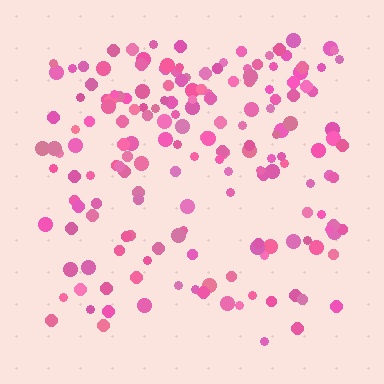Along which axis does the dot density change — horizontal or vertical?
Vertical.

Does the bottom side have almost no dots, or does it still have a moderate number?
Still a moderate number, just noticeably fewer than the top.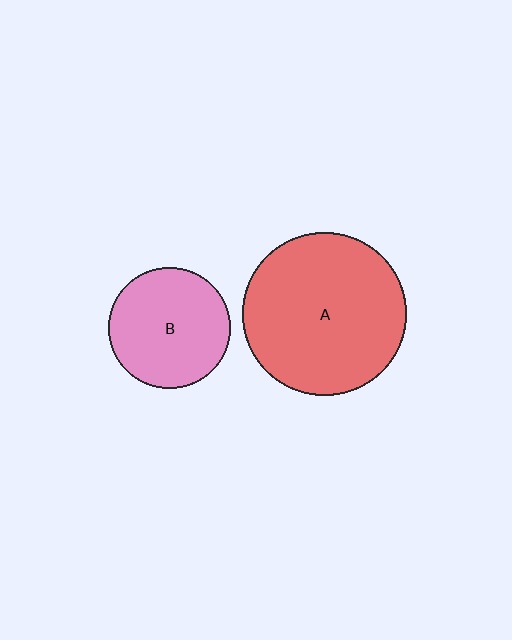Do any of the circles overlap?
No, none of the circles overlap.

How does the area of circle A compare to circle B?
Approximately 1.8 times.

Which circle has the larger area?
Circle A (red).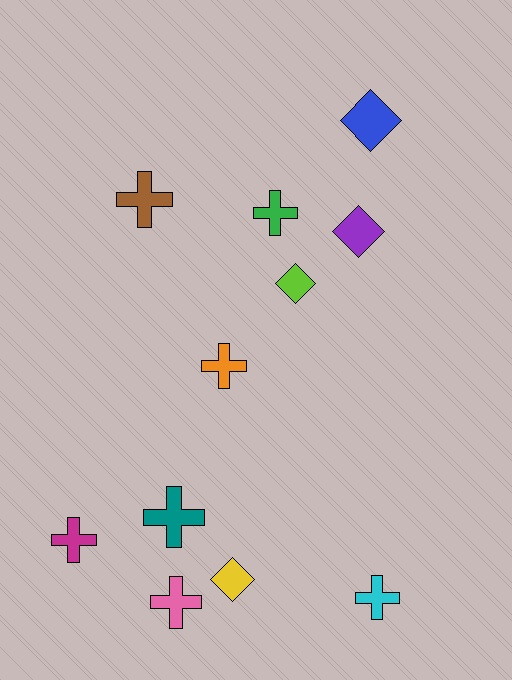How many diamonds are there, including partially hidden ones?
There are 4 diamonds.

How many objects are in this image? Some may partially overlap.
There are 11 objects.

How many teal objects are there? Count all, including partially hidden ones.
There is 1 teal object.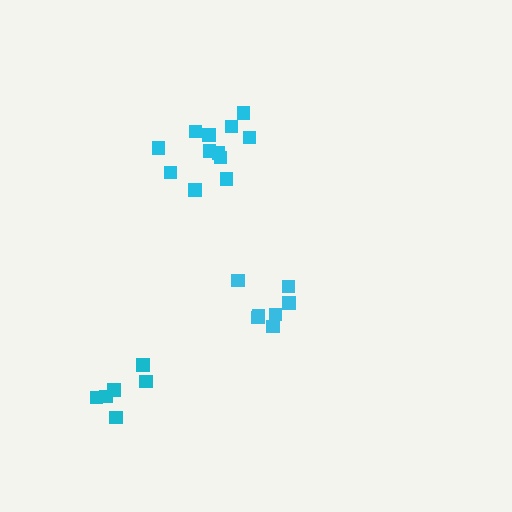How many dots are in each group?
Group 1: 6 dots, Group 2: 12 dots, Group 3: 7 dots (25 total).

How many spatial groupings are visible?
There are 3 spatial groupings.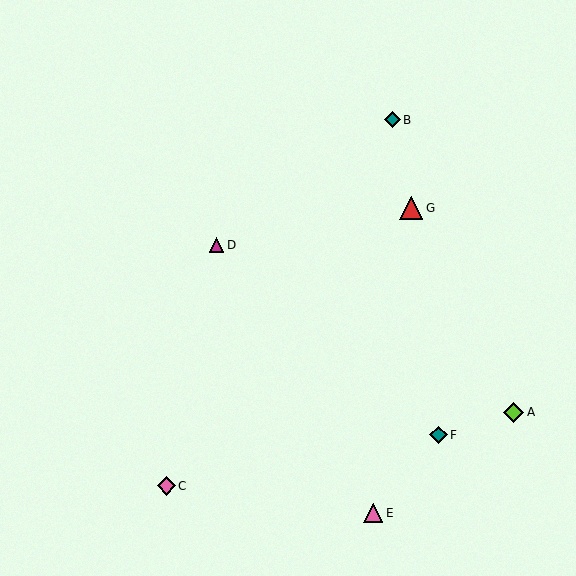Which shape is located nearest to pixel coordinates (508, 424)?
The lime diamond (labeled A) at (513, 412) is nearest to that location.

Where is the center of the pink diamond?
The center of the pink diamond is at (166, 486).